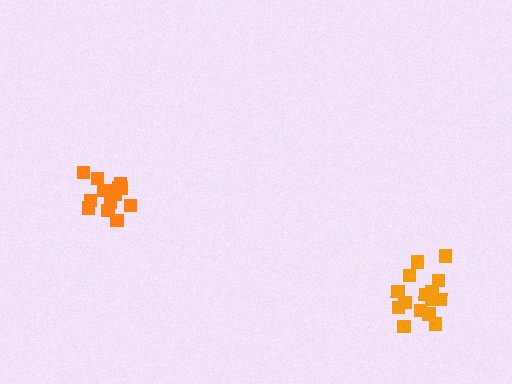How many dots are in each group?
Group 1: 14 dots, Group 2: 15 dots (29 total).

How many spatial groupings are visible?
There are 2 spatial groupings.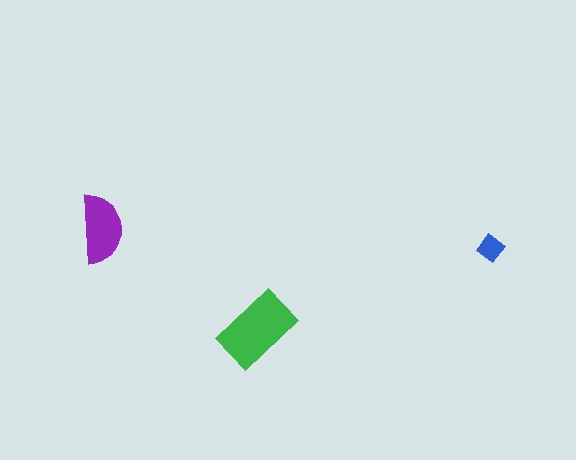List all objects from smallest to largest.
The blue diamond, the purple semicircle, the green rectangle.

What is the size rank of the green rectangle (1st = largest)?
1st.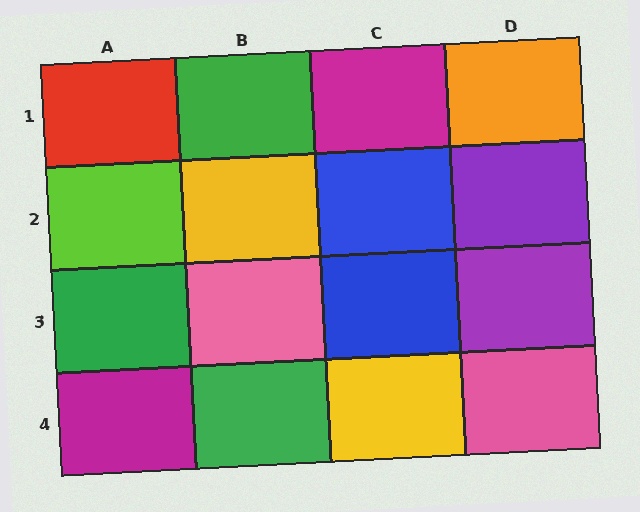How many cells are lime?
1 cell is lime.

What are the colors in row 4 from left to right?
Magenta, green, yellow, pink.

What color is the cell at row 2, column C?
Blue.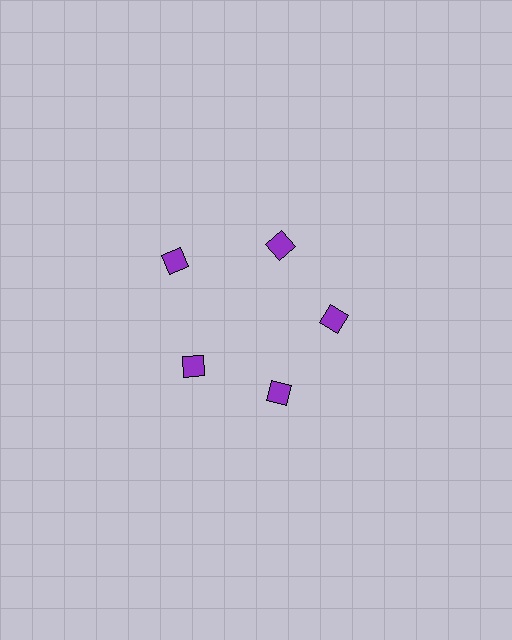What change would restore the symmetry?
The symmetry would be restored by moving it inward, back onto the ring so that all 5 diamonds sit at equal angles and equal distance from the center.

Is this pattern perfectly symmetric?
No. The 5 purple diamonds are arranged in a ring, but one element near the 10 o'clock position is pushed outward from the center, breaking the 5-fold rotational symmetry.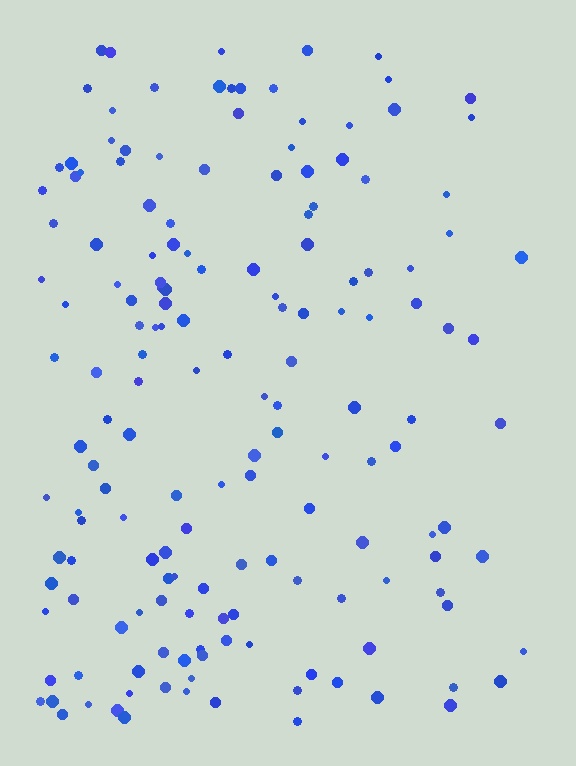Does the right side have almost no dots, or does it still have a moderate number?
Still a moderate number, just noticeably fewer than the left.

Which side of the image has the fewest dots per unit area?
The right.